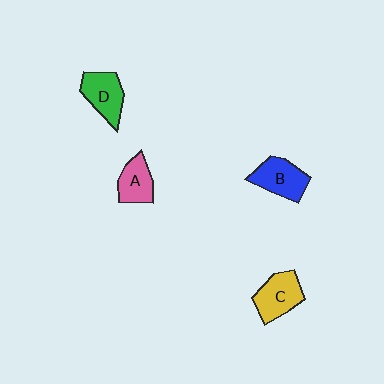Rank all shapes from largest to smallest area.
From largest to smallest: B (blue), C (yellow), D (green), A (pink).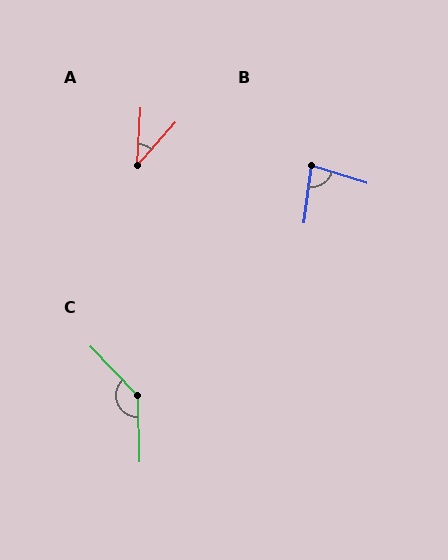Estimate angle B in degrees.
Approximately 80 degrees.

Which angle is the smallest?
A, at approximately 37 degrees.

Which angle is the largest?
C, at approximately 137 degrees.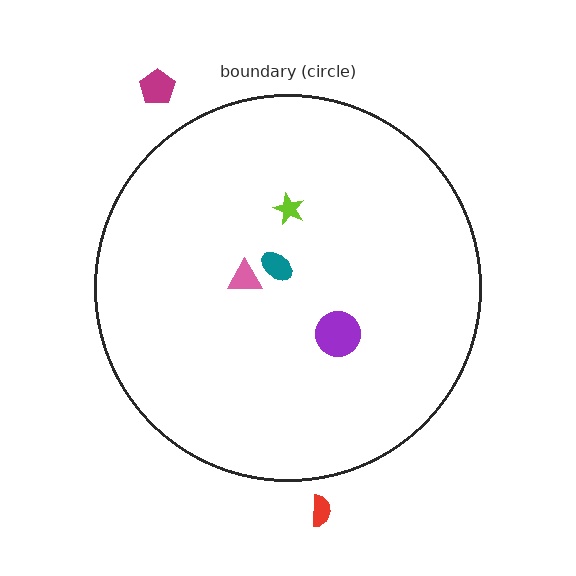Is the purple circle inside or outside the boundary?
Inside.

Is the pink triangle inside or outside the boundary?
Inside.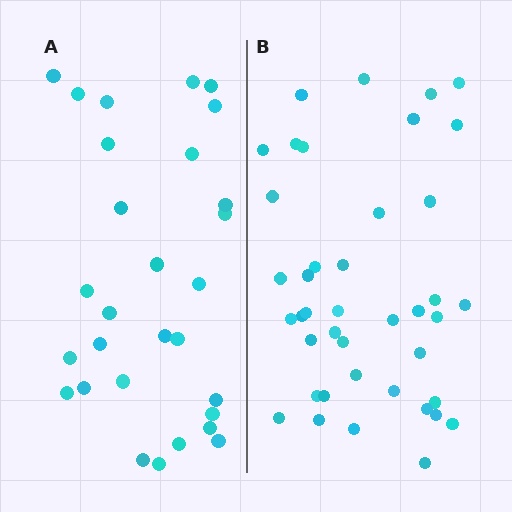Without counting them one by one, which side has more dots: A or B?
Region B (the right region) has more dots.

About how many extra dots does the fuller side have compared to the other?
Region B has roughly 12 or so more dots than region A.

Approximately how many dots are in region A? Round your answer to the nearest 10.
About 30 dots. (The exact count is 29, which rounds to 30.)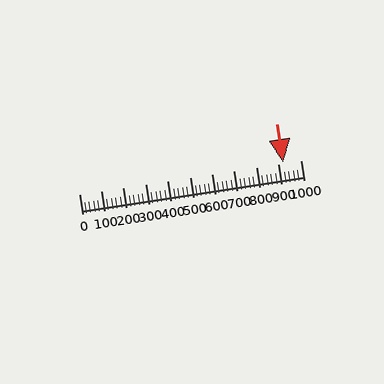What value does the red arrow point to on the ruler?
The red arrow points to approximately 920.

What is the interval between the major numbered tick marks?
The major tick marks are spaced 100 units apart.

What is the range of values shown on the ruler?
The ruler shows values from 0 to 1000.